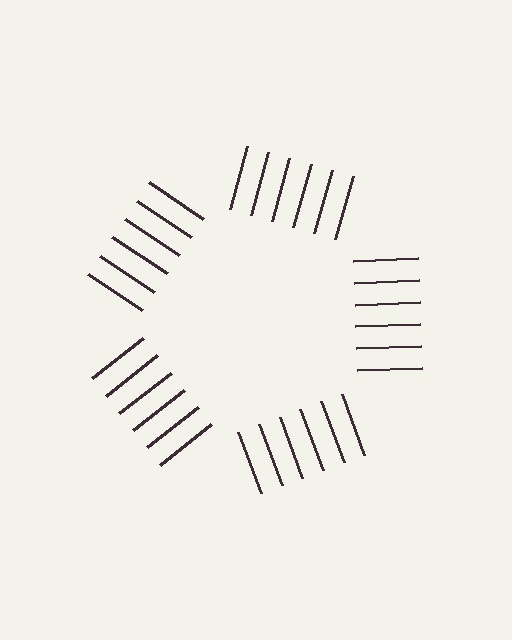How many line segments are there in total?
30 — 6 along each of the 5 edges.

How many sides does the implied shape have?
5 sides — the line-ends trace a pentagon.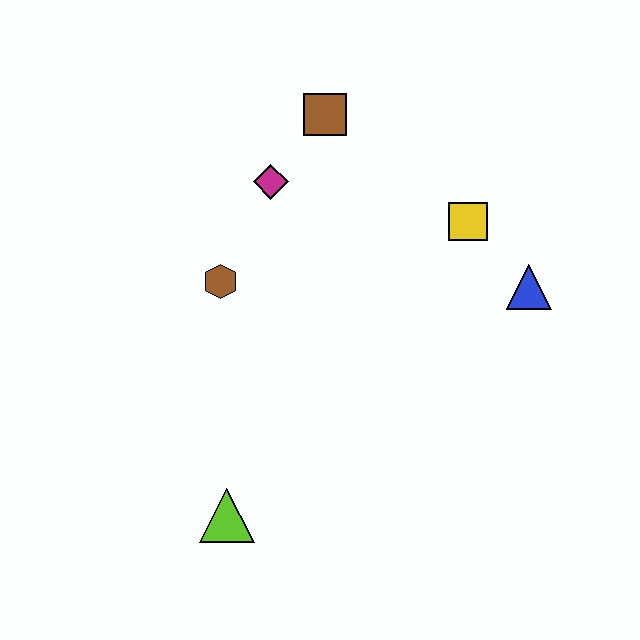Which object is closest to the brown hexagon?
The magenta diamond is closest to the brown hexagon.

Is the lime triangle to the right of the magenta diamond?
No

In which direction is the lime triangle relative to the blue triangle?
The lime triangle is to the left of the blue triangle.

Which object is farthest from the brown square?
The lime triangle is farthest from the brown square.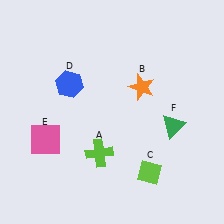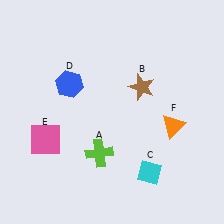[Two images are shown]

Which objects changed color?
B changed from orange to brown. C changed from lime to cyan. F changed from green to orange.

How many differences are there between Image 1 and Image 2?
There are 3 differences between the two images.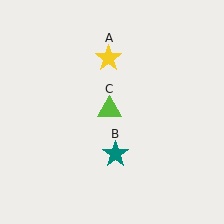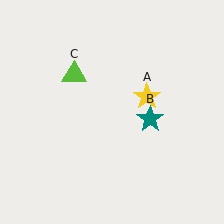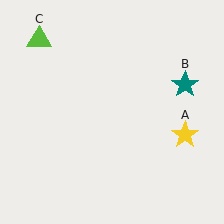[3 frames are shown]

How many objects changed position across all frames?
3 objects changed position: yellow star (object A), teal star (object B), lime triangle (object C).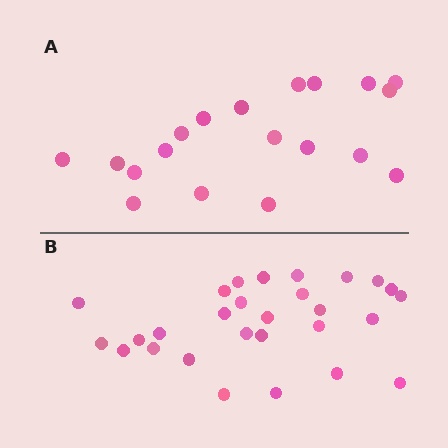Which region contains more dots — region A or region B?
Region B (the bottom region) has more dots.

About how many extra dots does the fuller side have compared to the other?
Region B has roughly 8 or so more dots than region A.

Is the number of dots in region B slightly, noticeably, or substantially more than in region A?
Region B has substantially more. The ratio is roughly 1.5 to 1.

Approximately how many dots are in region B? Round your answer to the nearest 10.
About 30 dots. (The exact count is 28, which rounds to 30.)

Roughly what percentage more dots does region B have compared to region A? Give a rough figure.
About 45% more.